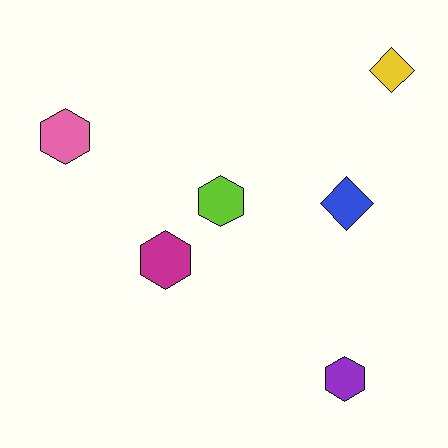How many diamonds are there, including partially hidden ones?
There are 2 diamonds.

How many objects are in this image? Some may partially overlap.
There are 6 objects.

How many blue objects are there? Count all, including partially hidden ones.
There is 1 blue object.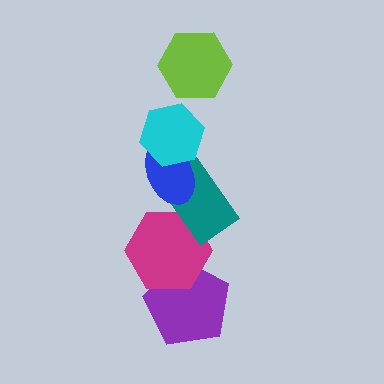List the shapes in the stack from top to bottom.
From top to bottom: the lime hexagon, the cyan hexagon, the blue ellipse, the teal rectangle, the magenta hexagon, the purple pentagon.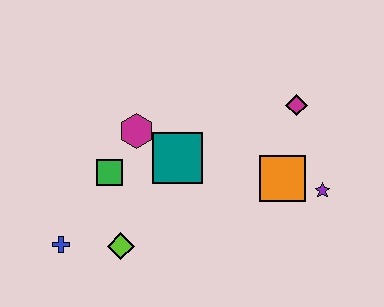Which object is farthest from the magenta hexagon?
The purple star is farthest from the magenta hexagon.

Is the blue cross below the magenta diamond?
Yes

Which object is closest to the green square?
The magenta hexagon is closest to the green square.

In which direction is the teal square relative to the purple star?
The teal square is to the left of the purple star.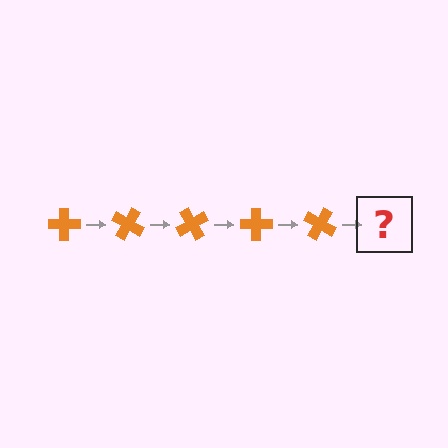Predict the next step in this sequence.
The next step is an orange cross rotated 150 degrees.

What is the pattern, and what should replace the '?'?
The pattern is that the cross rotates 30 degrees each step. The '?' should be an orange cross rotated 150 degrees.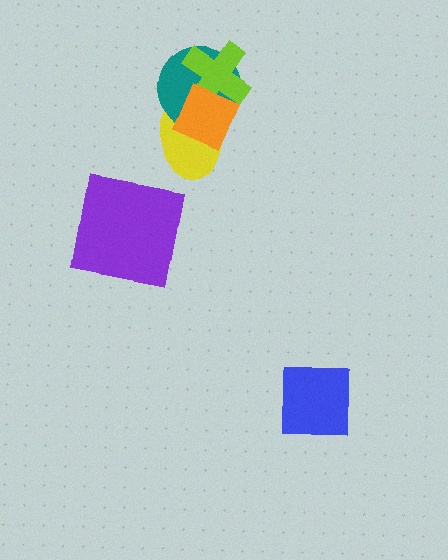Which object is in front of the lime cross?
The orange diamond is in front of the lime cross.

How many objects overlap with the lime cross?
3 objects overlap with the lime cross.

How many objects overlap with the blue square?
0 objects overlap with the blue square.